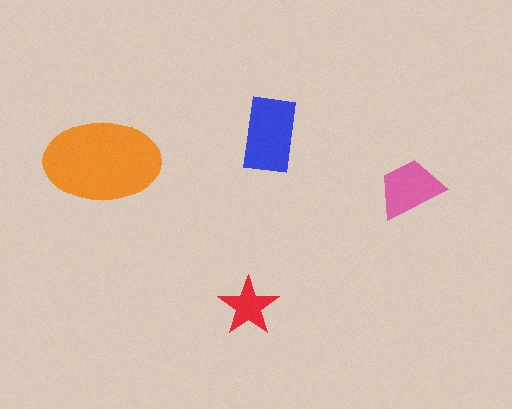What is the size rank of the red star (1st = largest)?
4th.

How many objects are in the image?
There are 4 objects in the image.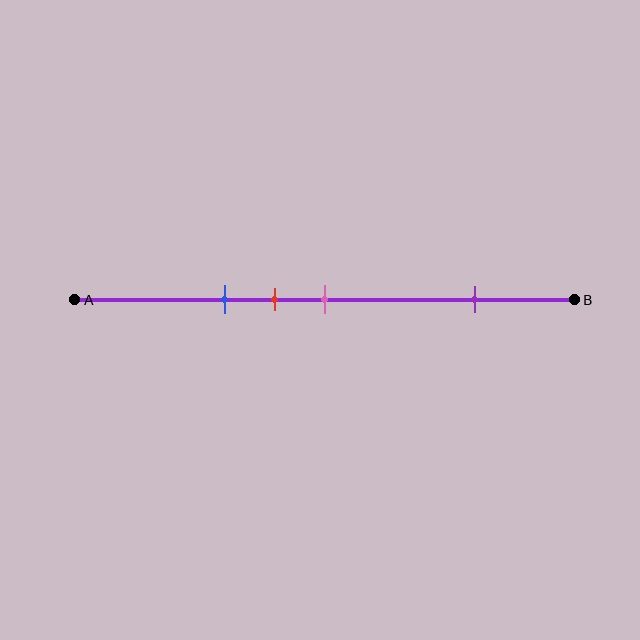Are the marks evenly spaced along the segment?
No, the marks are not evenly spaced.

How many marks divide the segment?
There are 4 marks dividing the segment.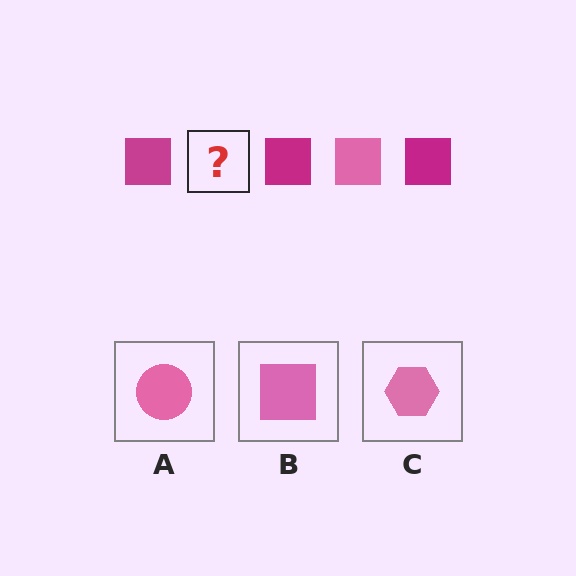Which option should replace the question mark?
Option B.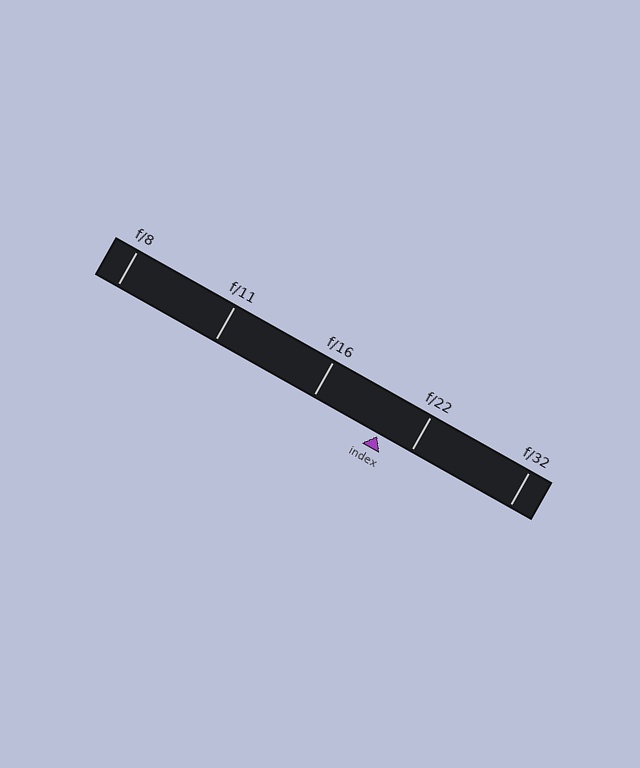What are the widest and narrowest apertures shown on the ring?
The widest aperture shown is f/8 and the narrowest is f/32.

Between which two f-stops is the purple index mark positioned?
The index mark is between f/16 and f/22.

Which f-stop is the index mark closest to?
The index mark is closest to f/22.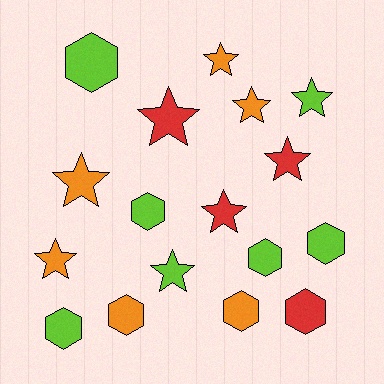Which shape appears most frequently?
Star, with 9 objects.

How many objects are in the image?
There are 17 objects.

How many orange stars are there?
There are 4 orange stars.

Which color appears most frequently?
Lime, with 7 objects.